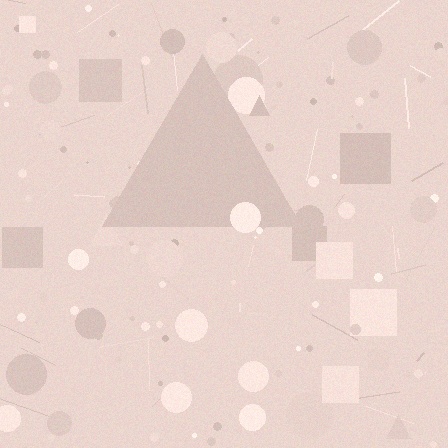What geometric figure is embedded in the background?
A triangle is embedded in the background.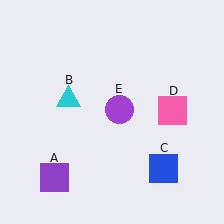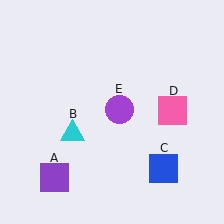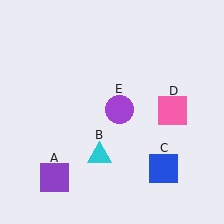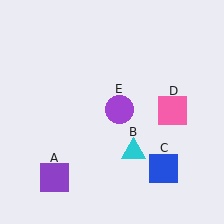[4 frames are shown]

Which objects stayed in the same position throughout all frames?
Purple square (object A) and blue square (object C) and pink square (object D) and purple circle (object E) remained stationary.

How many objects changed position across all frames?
1 object changed position: cyan triangle (object B).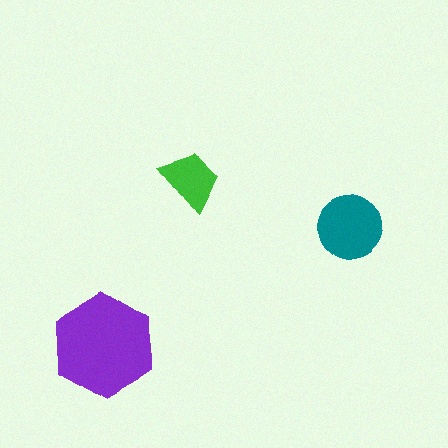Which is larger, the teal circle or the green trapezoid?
The teal circle.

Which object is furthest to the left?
The purple hexagon is leftmost.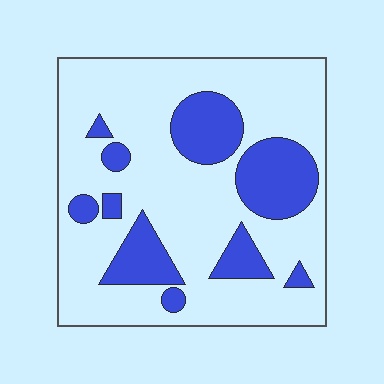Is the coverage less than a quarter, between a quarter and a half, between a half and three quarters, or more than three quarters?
Between a quarter and a half.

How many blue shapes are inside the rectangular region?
10.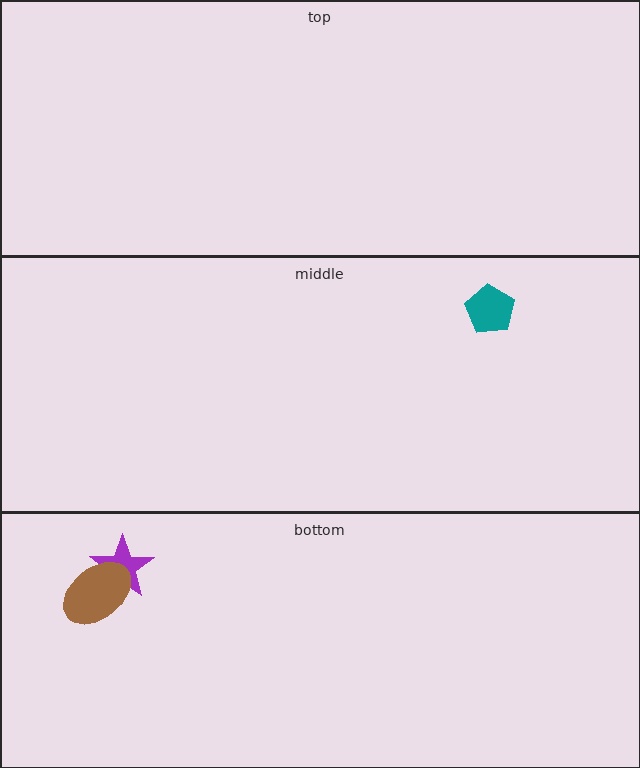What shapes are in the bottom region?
The purple star, the brown ellipse.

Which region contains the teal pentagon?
The middle region.